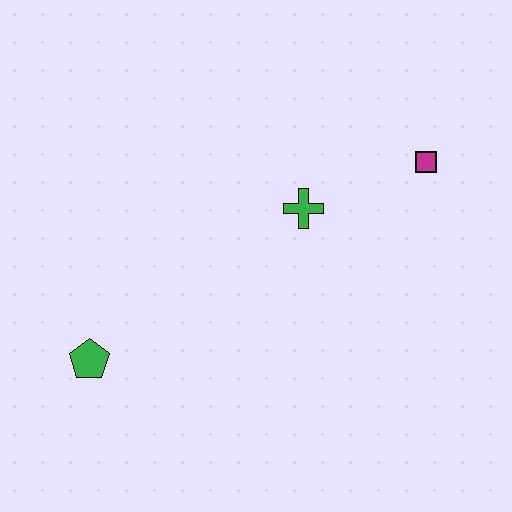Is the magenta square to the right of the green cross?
Yes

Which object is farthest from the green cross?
The green pentagon is farthest from the green cross.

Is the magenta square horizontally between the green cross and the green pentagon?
No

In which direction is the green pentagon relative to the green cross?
The green pentagon is to the left of the green cross.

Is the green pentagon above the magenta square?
No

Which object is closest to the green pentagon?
The green cross is closest to the green pentagon.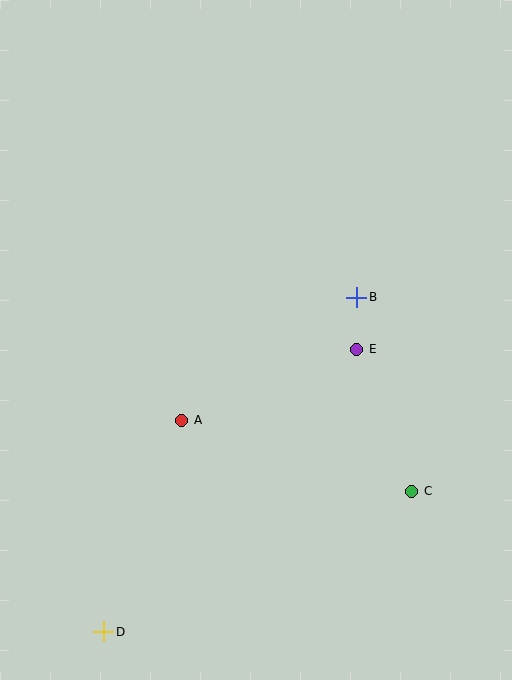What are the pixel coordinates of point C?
Point C is at (412, 491).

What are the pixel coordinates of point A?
Point A is at (182, 420).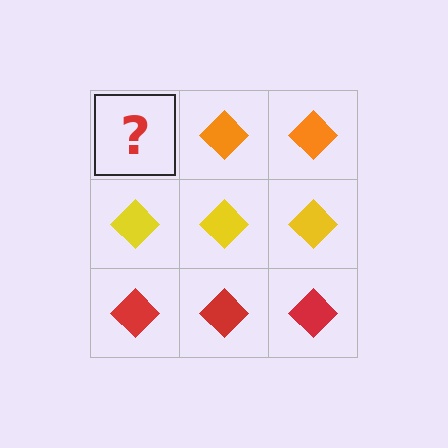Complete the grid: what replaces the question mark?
The question mark should be replaced with an orange diamond.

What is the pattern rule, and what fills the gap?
The rule is that each row has a consistent color. The gap should be filled with an orange diamond.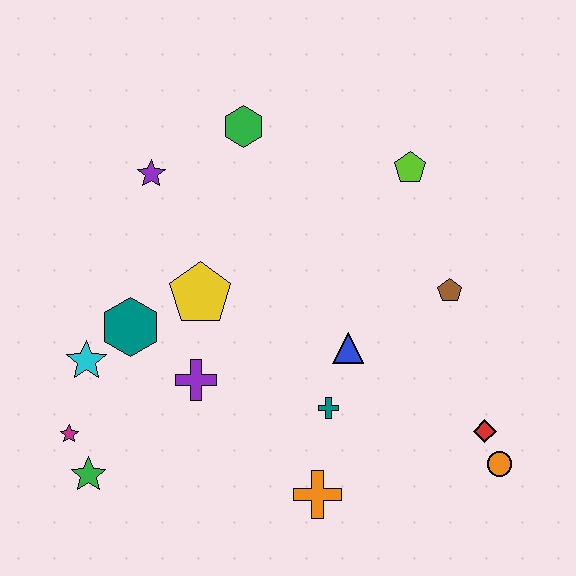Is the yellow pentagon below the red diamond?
No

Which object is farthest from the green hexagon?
The orange circle is farthest from the green hexagon.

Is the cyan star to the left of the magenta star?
No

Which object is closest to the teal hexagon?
The cyan star is closest to the teal hexagon.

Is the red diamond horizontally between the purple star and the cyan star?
No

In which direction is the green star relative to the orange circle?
The green star is to the left of the orange circle.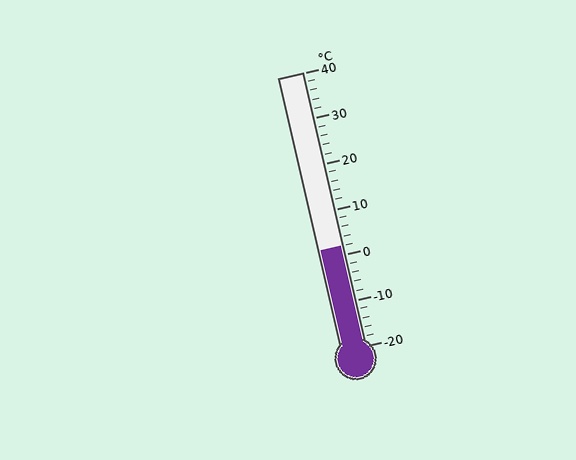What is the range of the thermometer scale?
The thermometer scale ranges from -20°C to 40°C.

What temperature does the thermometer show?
The thermometer shows approximately 2°C.